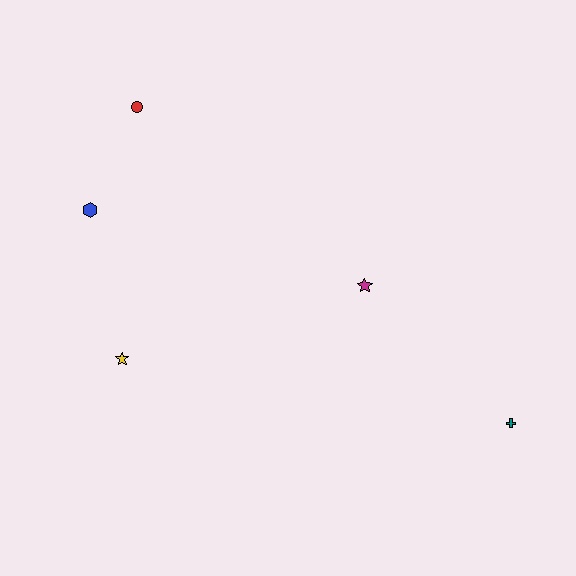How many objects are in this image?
There are 5 objects.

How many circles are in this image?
There is 1 circle.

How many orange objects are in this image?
There are no orange objects.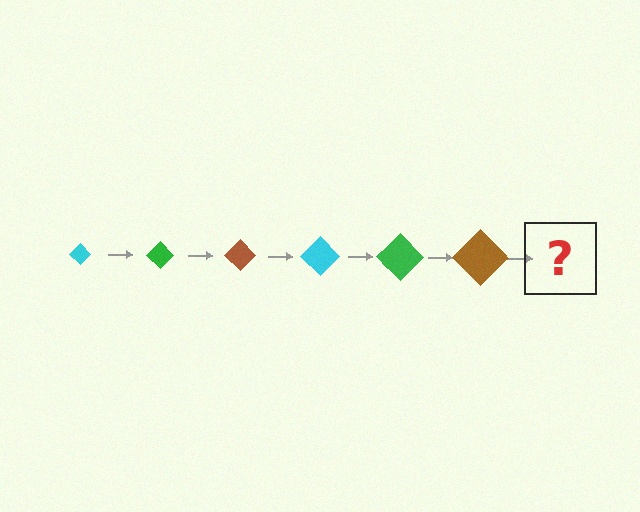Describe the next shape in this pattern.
It should be a cyan diamond, larger than the previous one.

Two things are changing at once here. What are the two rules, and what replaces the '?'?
The two rules are that the diamond grows larger each step and the color cycles through cyan, green, and brown. The '?' should be a cyan diamond, larger than the previous one.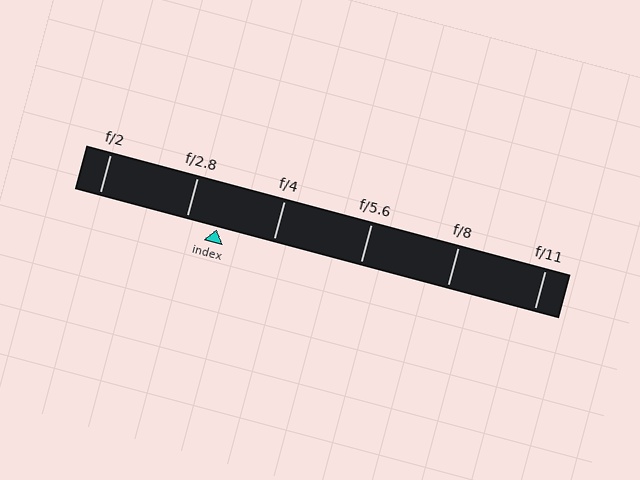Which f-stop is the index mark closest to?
The index mark is closest to f/2.8.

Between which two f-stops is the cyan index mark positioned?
The index mark is between f/2.8 and f/4.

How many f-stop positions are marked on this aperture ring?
There are 6 f-stop positions marked.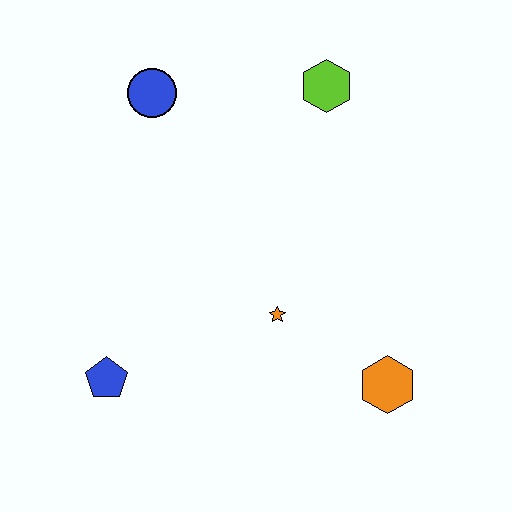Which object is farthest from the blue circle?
The orange hexagon is farthest from the blue circle.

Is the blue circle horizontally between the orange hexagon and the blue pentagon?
Yes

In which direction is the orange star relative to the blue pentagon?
The orange star is to the right of the blue pentagon.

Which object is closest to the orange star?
The orange hexagon is closest to the orange star.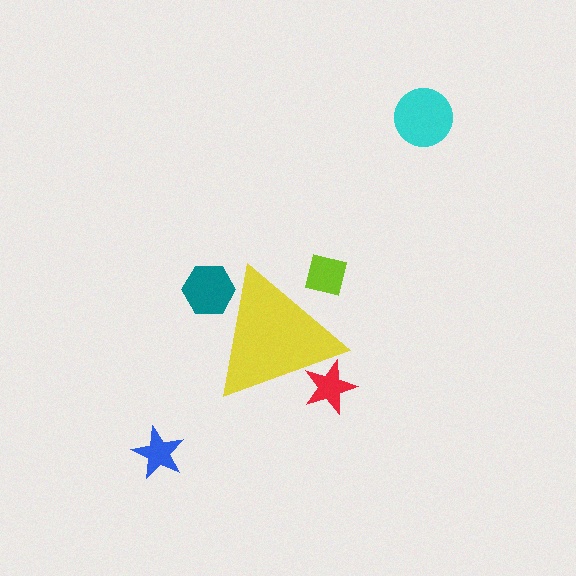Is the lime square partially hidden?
Yes, the lime square is partially hidden behind the yellow triangle.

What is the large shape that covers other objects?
A yellow triangle.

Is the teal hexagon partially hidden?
Yes, the teal hexagon is partially hidden behind the yellow triangle.